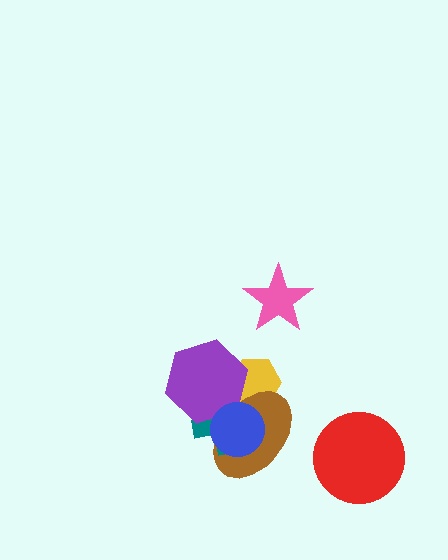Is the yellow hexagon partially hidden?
Yes, it is partially covered by another shape.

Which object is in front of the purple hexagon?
The blue circle is in front of the purple hexagon.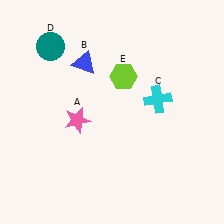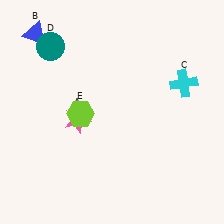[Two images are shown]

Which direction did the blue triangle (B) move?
The blue triangle (B) moved left.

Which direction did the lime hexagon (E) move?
The lime hexagon (E) moved left.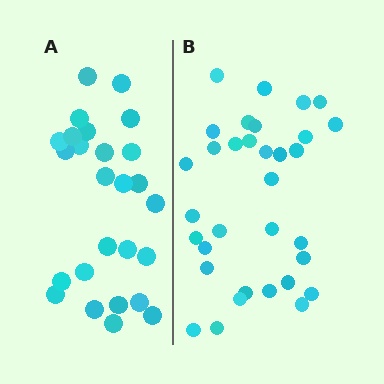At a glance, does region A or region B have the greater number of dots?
Region B (the right region) has more dots.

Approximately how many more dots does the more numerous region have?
Region B has roughly 8 or so more dots than region A.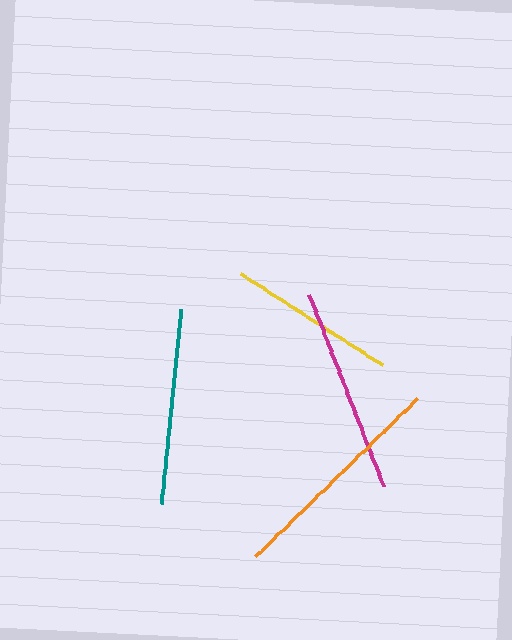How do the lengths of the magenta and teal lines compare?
The magenta and teal lines are approximately the same length.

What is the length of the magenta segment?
The magenta segment is approximately 206 pixels long.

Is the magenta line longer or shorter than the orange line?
The orange line is longer than the magenta line.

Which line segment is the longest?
The orange line is the longest at approximately 226 pixels.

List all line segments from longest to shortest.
From longest to shortest: orange, magenta, teal, yellow.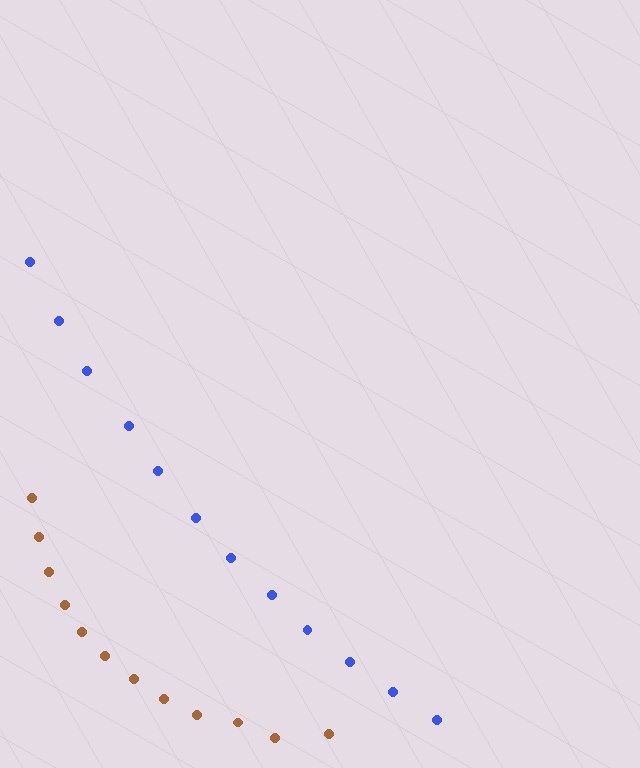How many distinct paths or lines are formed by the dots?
There are 2 distinct paths.